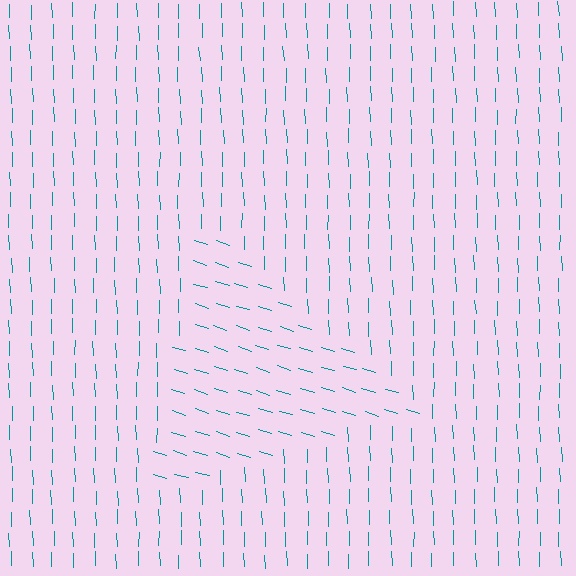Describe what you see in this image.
The image is filled with small teal line segments. A triangle region in the image has lines oriented differently from the surrounding lines, creating a visible texture boundary.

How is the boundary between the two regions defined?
The boundary is defined purely by a change in line orientation (approximately 71 degrees difference). All lines are the same color and thickness.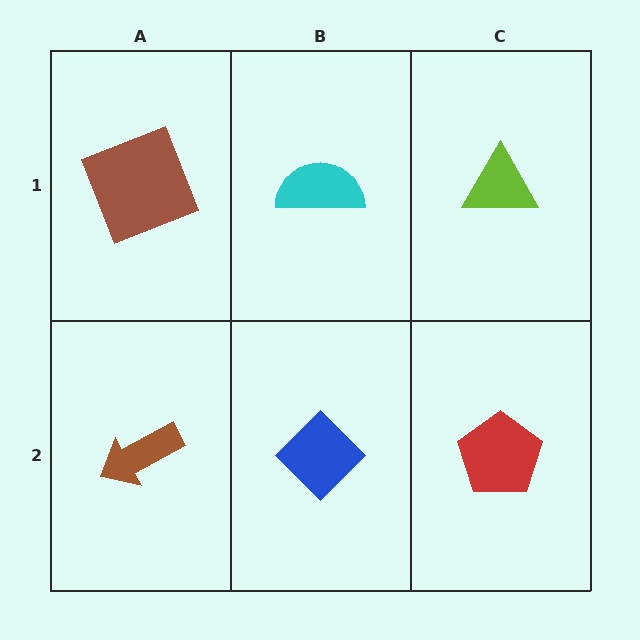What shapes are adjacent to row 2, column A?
A brown square (row 1, column A), a blue diamond (row 2, column B).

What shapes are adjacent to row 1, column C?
A red pentagon (row 2, column C), a cyan semicircle (row 1, column B).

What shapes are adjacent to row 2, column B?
A cyan semicircle (row 1, column B), a brown arrow (row 2, column A), a red pentagon (row 2, column C).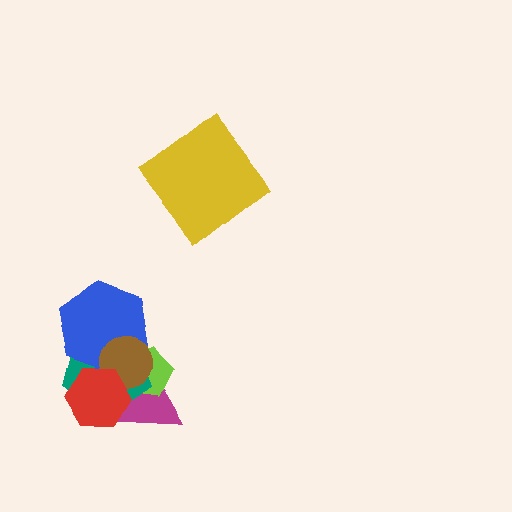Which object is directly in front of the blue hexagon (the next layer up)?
The brown circle is directly in front of the blue hexagon.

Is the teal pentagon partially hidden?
Yes, it is partially covered by another shape.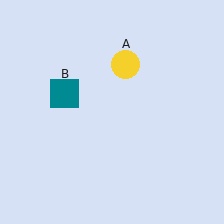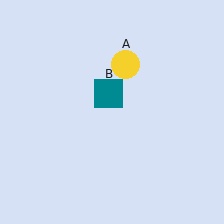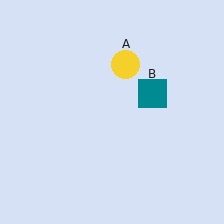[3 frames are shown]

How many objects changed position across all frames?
1 object changed position: teal square (object B).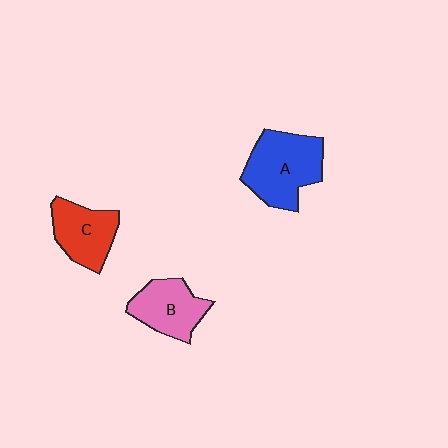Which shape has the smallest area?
Shape B (pink).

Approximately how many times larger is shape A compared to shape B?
Approximately 1.4 times.